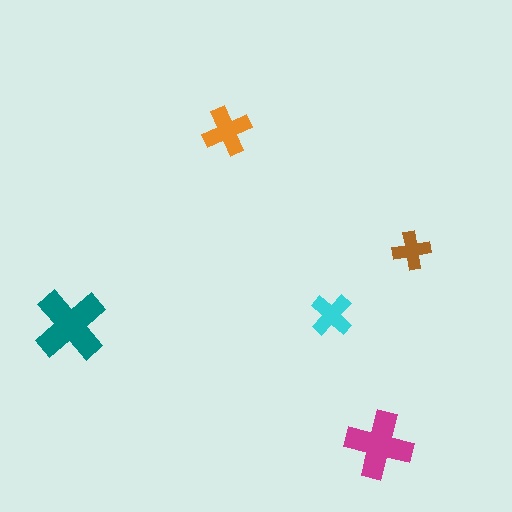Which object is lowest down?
The magenta cross is bottommost.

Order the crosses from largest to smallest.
the teal one, the magenta one, the orange one, the cyan one, the brown one.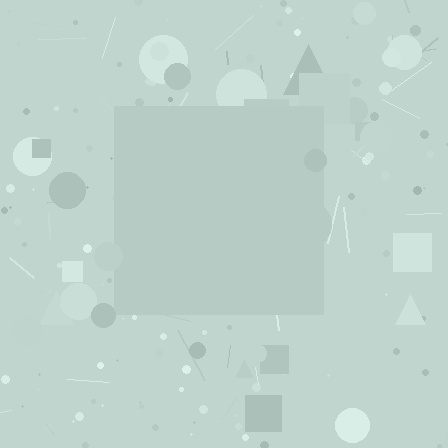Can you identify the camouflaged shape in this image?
The camouflaged shape is a square.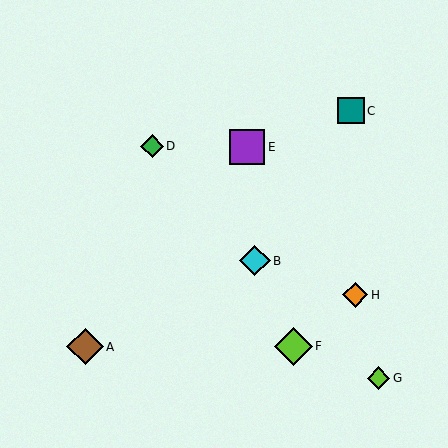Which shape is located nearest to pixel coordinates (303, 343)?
The lime diamond (labeled F) at (293, 346) is nearest to that location.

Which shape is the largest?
The lime diamond (labeled F) is the largest.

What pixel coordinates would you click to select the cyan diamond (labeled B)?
Click at (255, 261) to select the cyan diamond B.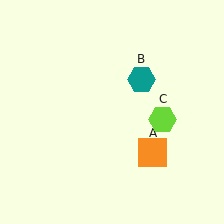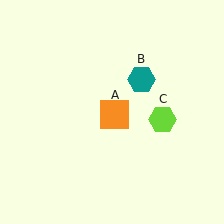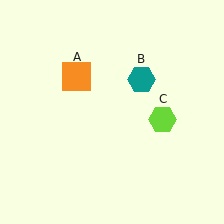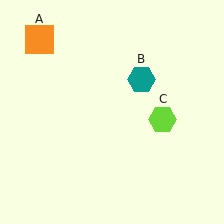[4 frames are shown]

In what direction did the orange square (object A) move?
The orange square (object A) moved up and to the left.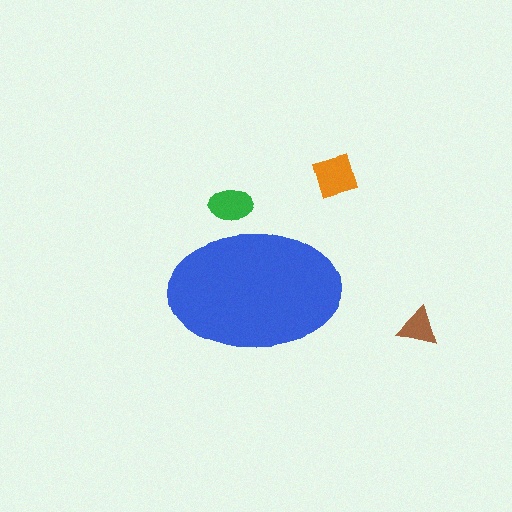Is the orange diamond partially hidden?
No, the orange diamond is fully visible.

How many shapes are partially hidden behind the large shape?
1 shape is partially hidden.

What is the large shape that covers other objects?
A blue ellipse.